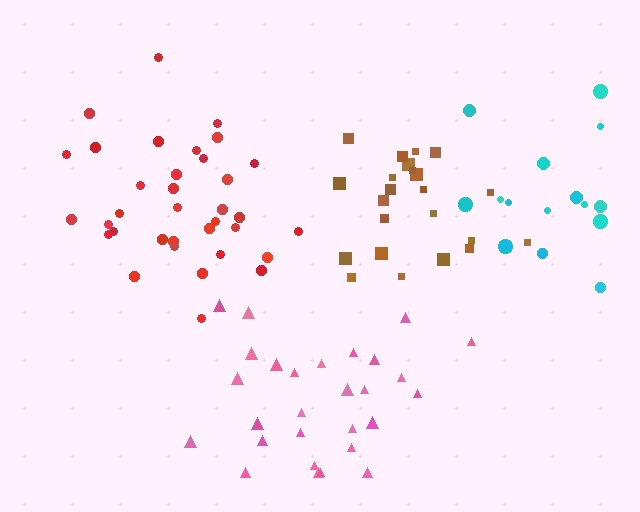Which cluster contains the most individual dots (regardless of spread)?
Red (35).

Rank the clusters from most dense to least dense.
brown, red, pink, cyan.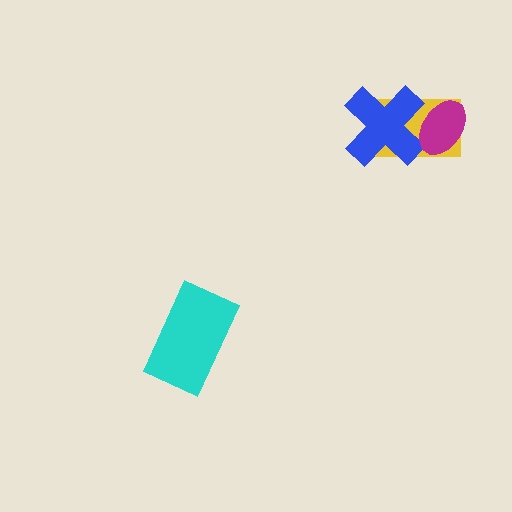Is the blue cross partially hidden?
Yes, it is partially covered by another shape.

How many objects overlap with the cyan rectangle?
0 objects overlap with the cyan rectangle.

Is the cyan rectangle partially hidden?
No, no other shape covers it.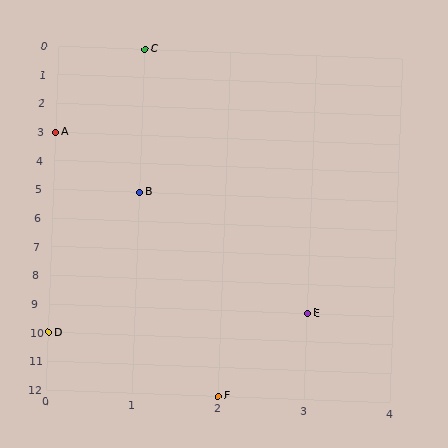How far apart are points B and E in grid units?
Points B and E are 2 columns and 4 rows apart (about 4.5 grid units diagonally).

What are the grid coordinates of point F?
Point F is at grid coordinates (2, 12).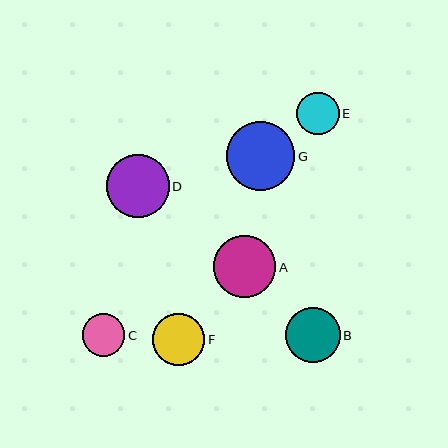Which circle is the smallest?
Circle E is the smallest with a size of approximately 42 pixels.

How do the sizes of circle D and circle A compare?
Circle D and circle A are approximately the same size.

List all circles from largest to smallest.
From largest to smallest: G, D, A, B, F, C, E.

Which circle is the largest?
Circle G is the largest with a size of approximately 69 pixels.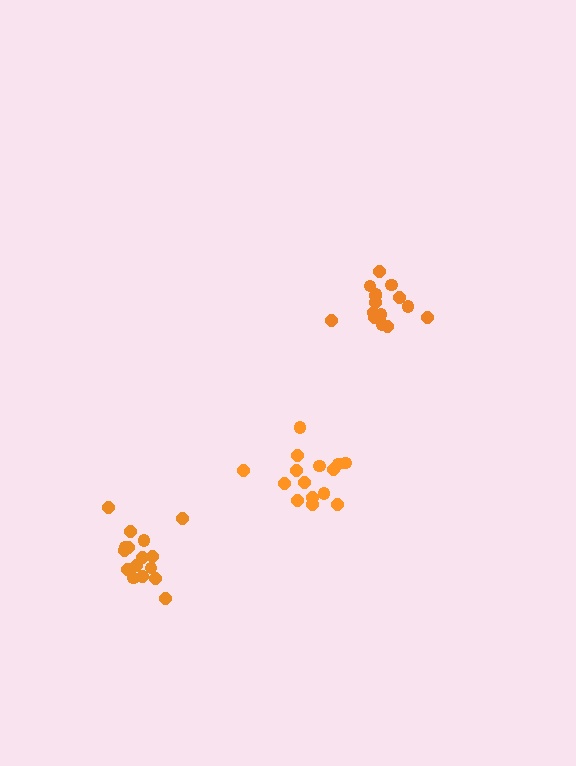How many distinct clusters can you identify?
There are 3 distinct clusters.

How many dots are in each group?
Group 1: 15 dots, Group 2: 16 dots, Group 3: 15 dots (46 total).